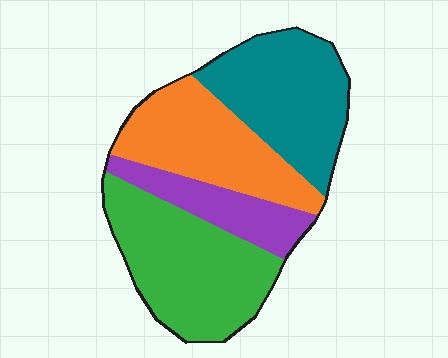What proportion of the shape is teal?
Teal covers about 30% of the shape.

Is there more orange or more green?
Green.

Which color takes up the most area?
Green, at roughly 30%.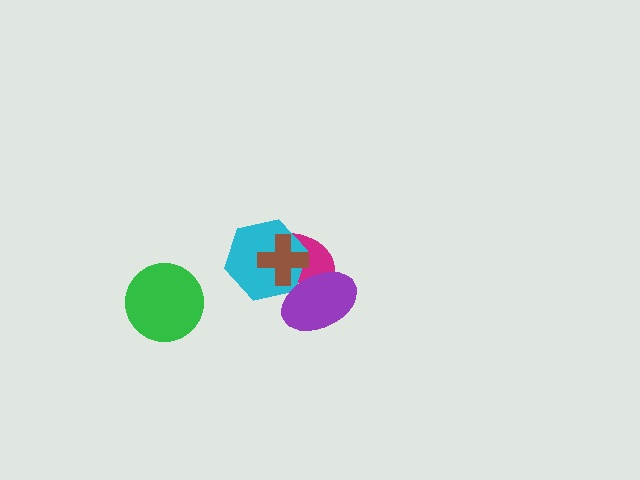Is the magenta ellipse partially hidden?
Yes, it is partially covered by another shape.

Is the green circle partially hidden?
No, no other shape covers it.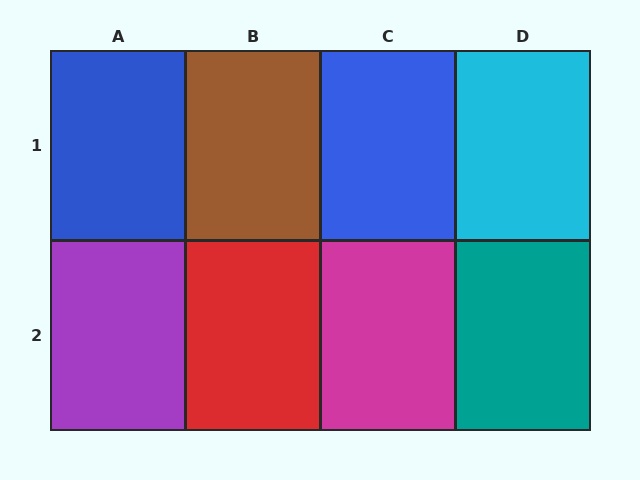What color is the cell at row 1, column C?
Blue.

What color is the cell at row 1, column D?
Cyan.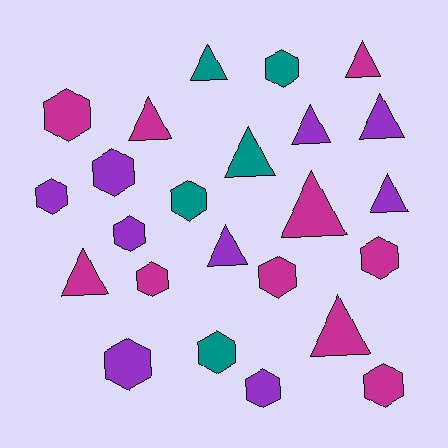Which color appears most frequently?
Magenta, with 10 objects.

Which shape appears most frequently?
Hexagon, with 13 objects.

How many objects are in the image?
There are 24 objects.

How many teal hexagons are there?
There are 3 teal hexagons.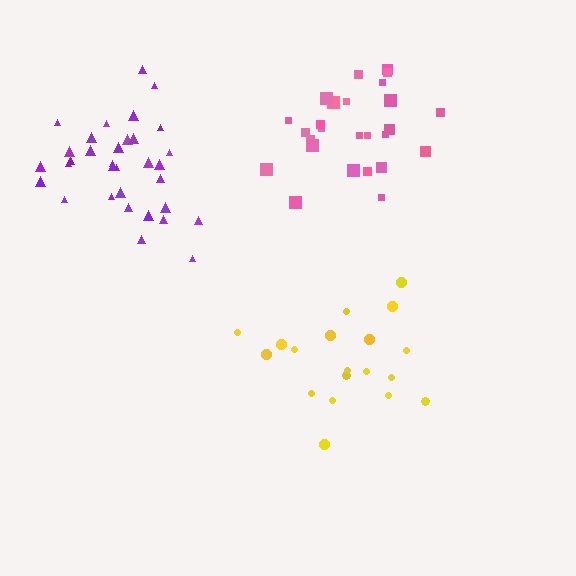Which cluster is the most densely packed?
Purple.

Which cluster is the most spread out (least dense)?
Yellow.